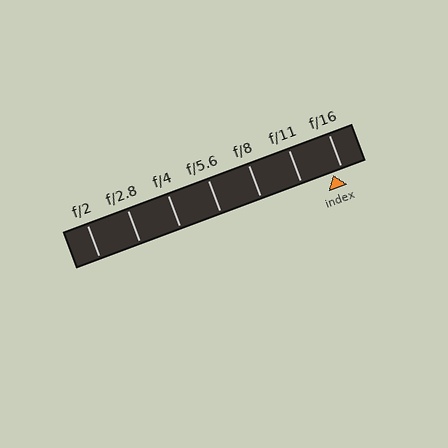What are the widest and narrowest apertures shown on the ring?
The widest aperture shown is f/2 and the narrowest is f/16.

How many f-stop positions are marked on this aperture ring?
There are 7 f-stop positions marked.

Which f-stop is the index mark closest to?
The index mark is closest to f/16.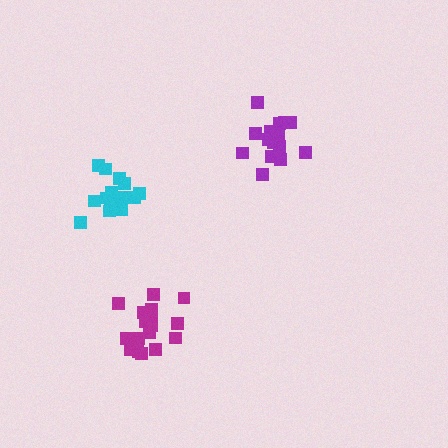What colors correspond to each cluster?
The clusters are colored: purple, magenta, cyan.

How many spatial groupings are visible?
There are 3 spatial groupings.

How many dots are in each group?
Group 1: 16 dots, Group 2: 19 dots, Group 3: 15 dots (50 total).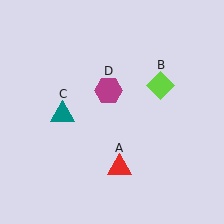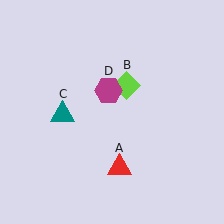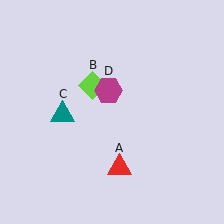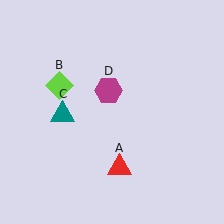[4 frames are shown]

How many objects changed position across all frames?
1 object changed position: lime diamond (object B).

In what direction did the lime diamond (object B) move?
The lime diamond (object B) moved left.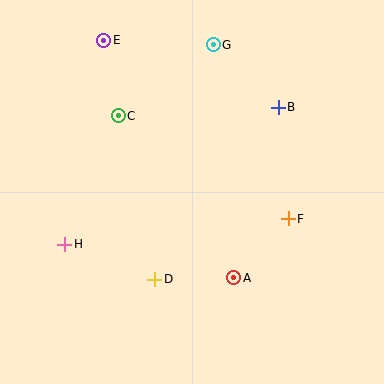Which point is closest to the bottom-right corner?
Point A is closest to the bottom-right corner.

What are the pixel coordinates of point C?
Point C is at (118, 116).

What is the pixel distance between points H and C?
The distance between H and C is 139 pixels.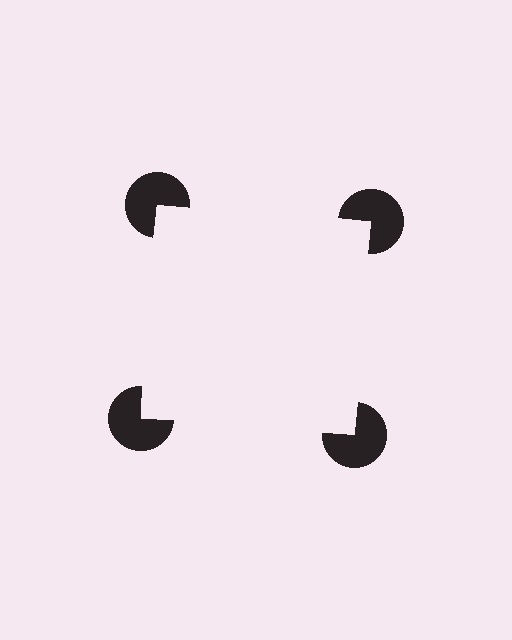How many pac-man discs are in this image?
There are 4 — one at each vertex of the illusory square.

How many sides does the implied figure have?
4 sides.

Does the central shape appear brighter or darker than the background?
It typically appears slightly brighter than the background, even though no actual brightness change is drawn.